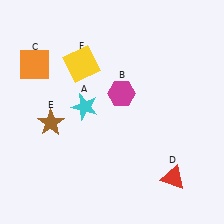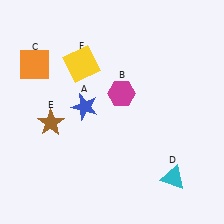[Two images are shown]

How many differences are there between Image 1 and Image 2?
There are 2 differences between the two images.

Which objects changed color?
A changed from cyan to blue. D changed from red to cyan.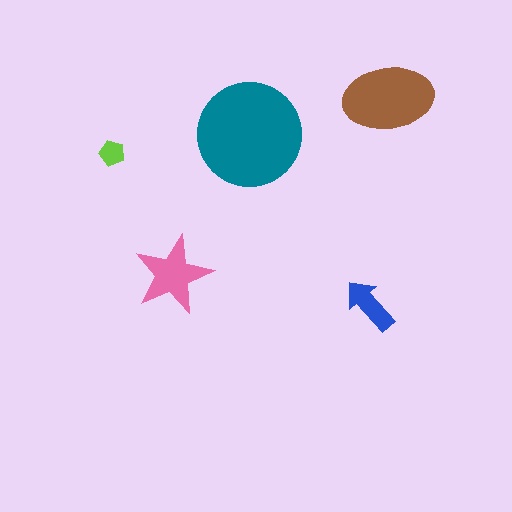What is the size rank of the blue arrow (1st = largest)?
4th.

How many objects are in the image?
There are 5 objects in the image.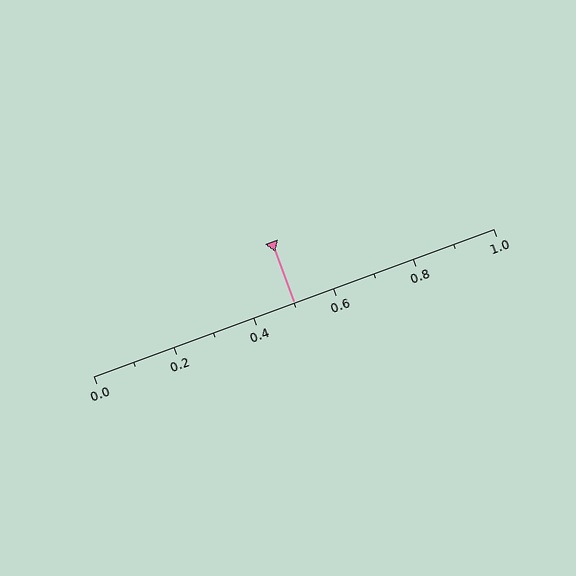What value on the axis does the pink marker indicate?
The marker indicates approximately 0.5.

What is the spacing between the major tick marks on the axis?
The major ticks are spaced 0.2 apart.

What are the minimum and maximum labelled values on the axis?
The axis runs from 0.0 to 1.0.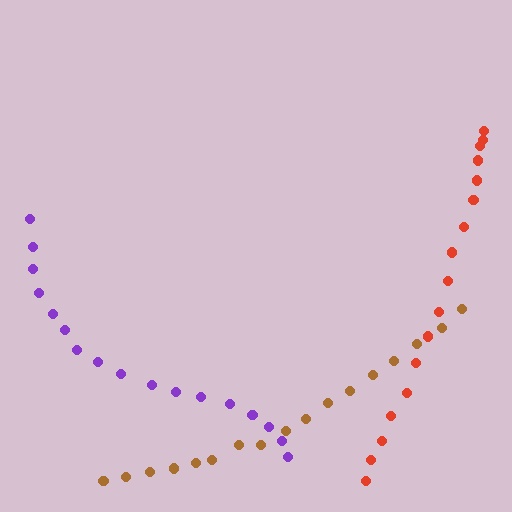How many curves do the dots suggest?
There are 3 distinct paths.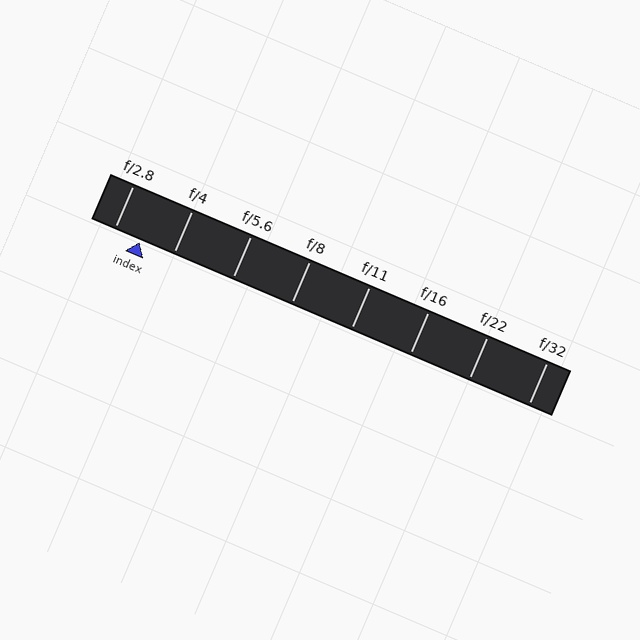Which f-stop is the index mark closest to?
The index mark is closest to f/2.8.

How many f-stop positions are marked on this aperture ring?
There are 8 f-stop positions marked.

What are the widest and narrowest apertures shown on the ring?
The widest aperture shown is f/2.8 and the narrowest is f/32.